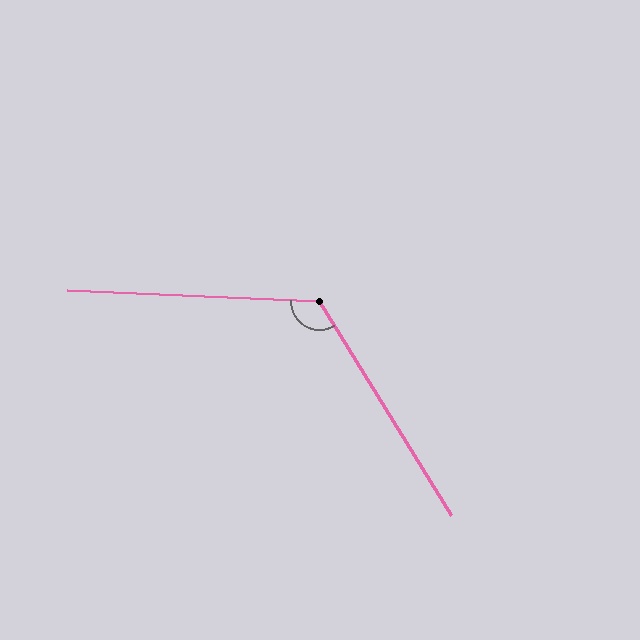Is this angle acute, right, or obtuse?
It is obtuse.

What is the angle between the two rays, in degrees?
Approximately 124 degrees.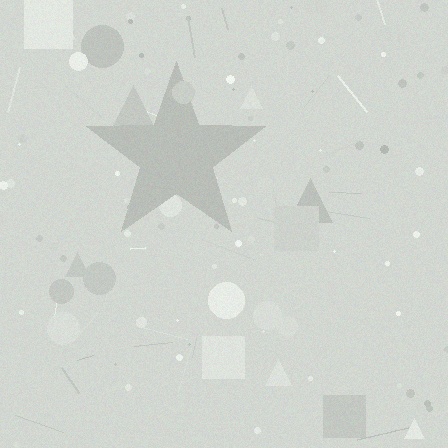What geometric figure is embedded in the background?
A star is embedded in the background.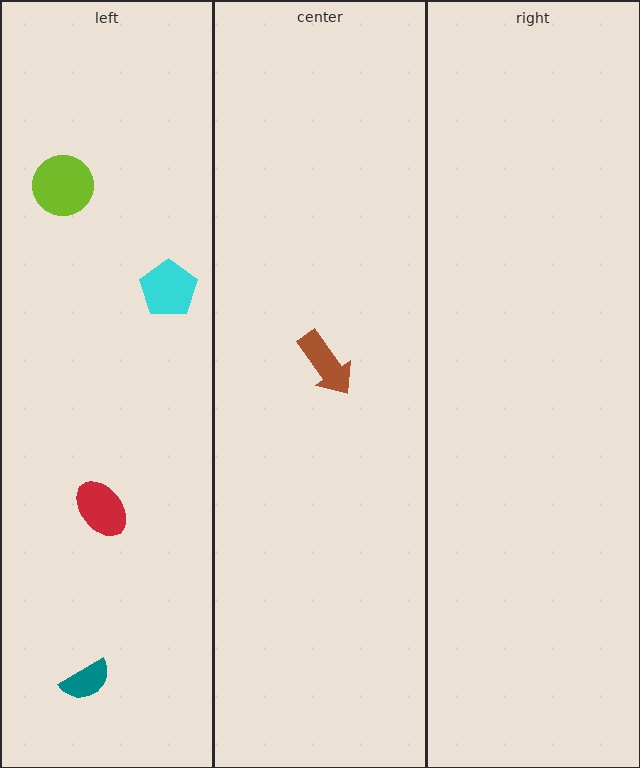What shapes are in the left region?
The lime circle, the cyan pentagon, the teal semicircle, the red ellipse.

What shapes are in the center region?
The brown arrow.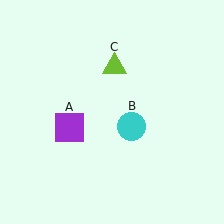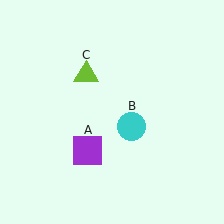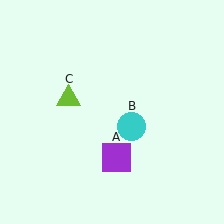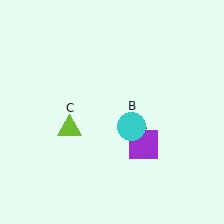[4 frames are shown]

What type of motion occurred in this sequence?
The purple square (object A), lime triangle (object C) rotated counterclockwise around the center of the scene.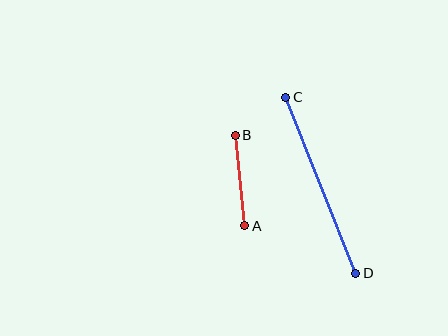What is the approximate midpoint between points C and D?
The midpoint is at approximately (321, 185) pixels.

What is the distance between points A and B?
The distance is approximately 91 pixels.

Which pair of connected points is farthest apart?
Points C and D are farthest apart.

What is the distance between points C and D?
The distance is approximately 189 pixels.